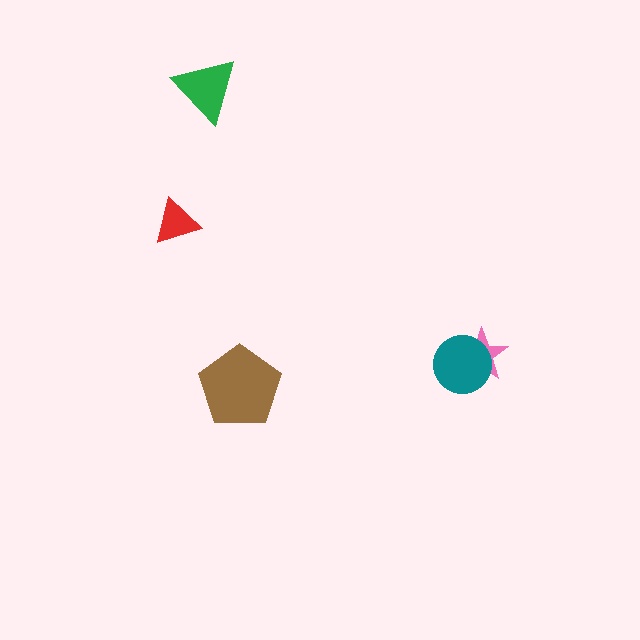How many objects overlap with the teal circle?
1 object overlaps with the teal circle.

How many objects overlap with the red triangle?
0 objects overlap with the red triangle.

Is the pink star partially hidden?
Yes, it is partially covered by another shape.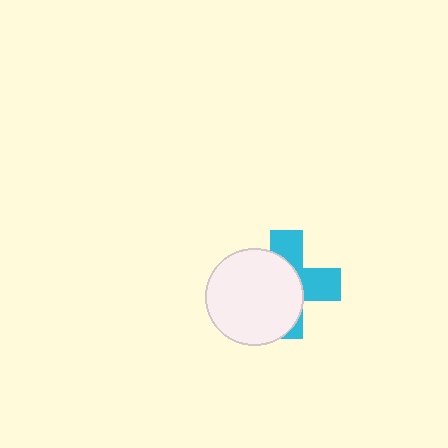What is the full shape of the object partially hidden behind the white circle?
The partially hidden object is a cyan cross.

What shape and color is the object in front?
The object in front is a white circle.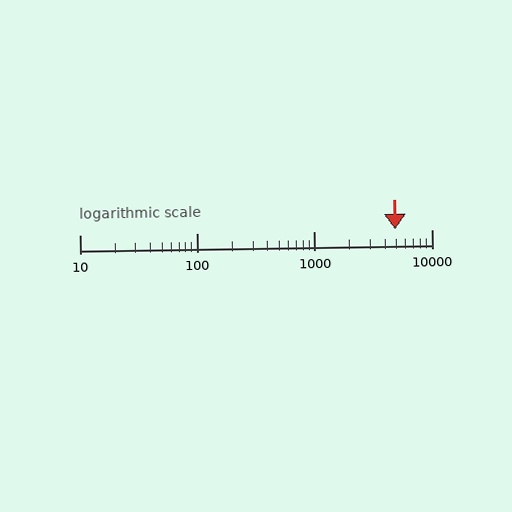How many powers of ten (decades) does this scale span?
The scale spans 3 decades, from 10 to 10000.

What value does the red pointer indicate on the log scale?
The pointer indicates approximately 4900.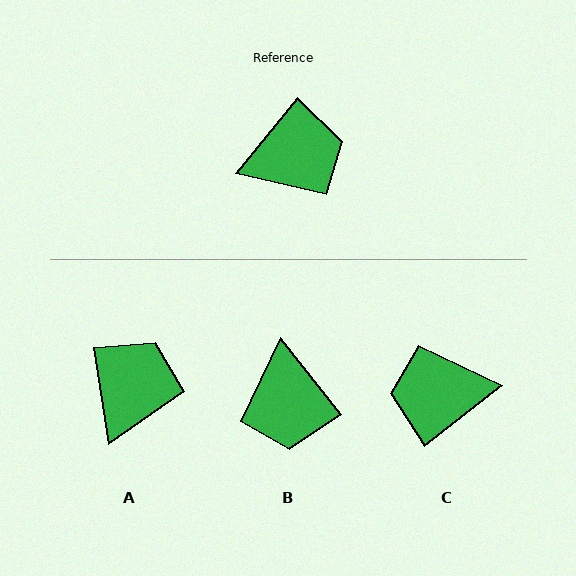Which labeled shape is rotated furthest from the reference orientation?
C, about 167 degrees away.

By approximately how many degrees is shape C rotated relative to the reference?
Approximately 167 degrees counter-clockwise.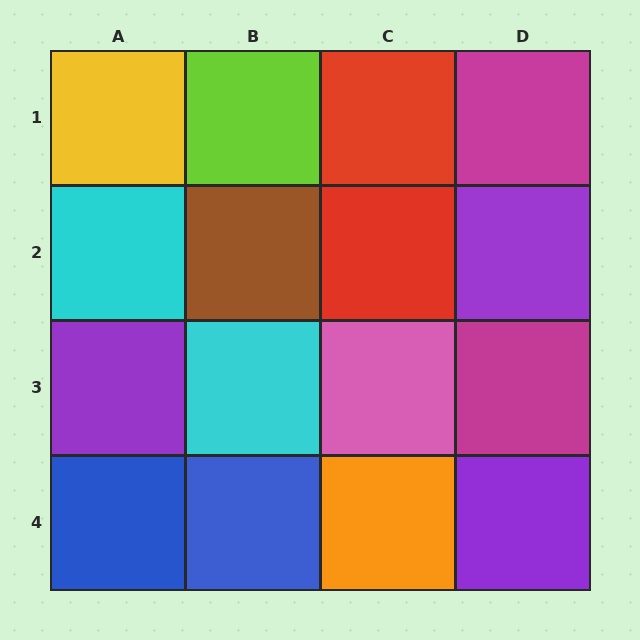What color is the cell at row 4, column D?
Purple.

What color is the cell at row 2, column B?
Brown.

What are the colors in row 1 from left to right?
Yellow, lime, red, magenta.